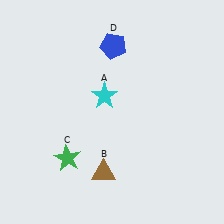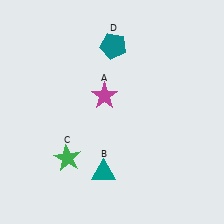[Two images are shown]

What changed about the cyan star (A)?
In Image 1, A is cyan. In Image 2, it changed to magenta.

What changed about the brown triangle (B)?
In Image 1, B is brown. In Image 2, it changed to teal.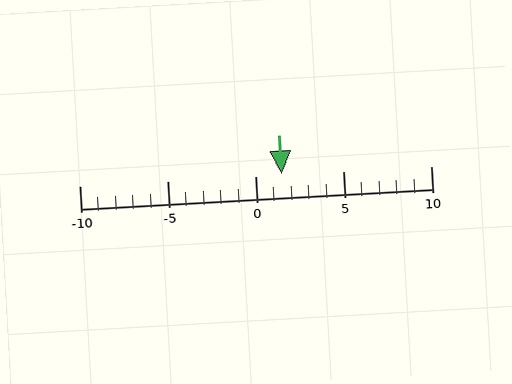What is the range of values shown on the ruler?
The ruler shows values from -10 to 10.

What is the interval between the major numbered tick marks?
The major tick marks are spaced 5 units apart.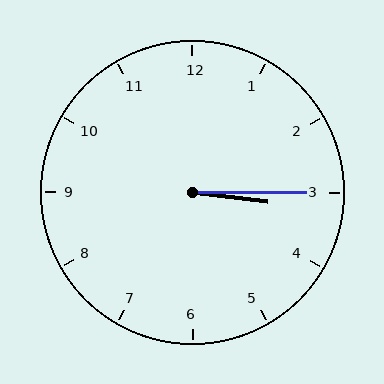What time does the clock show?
3:15.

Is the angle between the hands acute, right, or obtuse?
It is acute.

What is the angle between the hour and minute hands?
Approximately 8 degrees.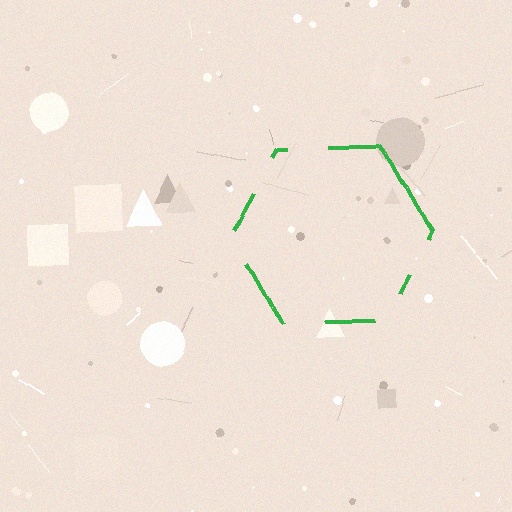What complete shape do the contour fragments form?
The contour fragments form a hexagon.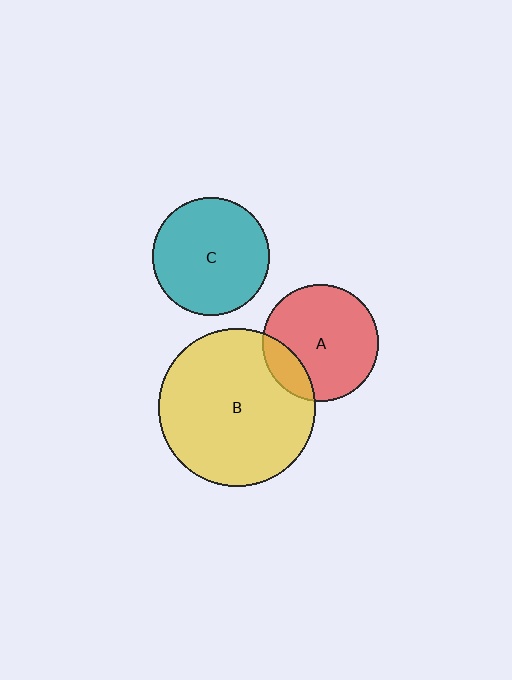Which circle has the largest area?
Circle B (yellow).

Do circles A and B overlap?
Yes.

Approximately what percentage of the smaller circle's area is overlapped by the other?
Approximately 15%.